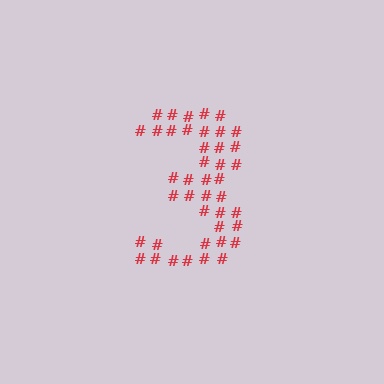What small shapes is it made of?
It is made of small hash symbols.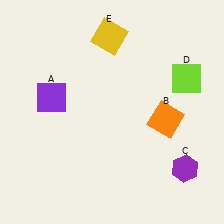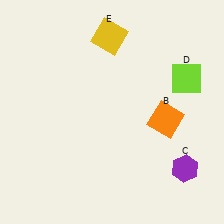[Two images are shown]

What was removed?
The purple square (A) was removed in Image 2.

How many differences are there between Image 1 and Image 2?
There is 1 difference between the two images.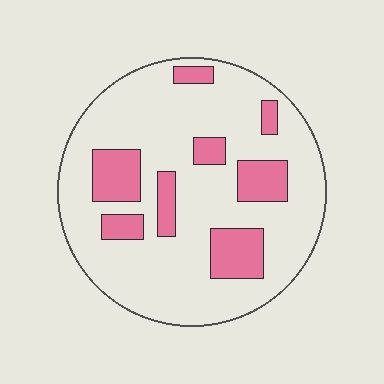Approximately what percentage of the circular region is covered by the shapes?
Approximately 20%.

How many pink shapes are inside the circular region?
8.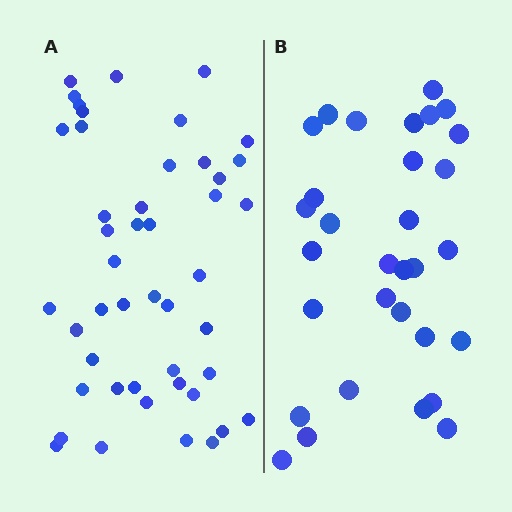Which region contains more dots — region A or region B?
Region A (the left region) has more dots.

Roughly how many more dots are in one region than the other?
Region A has approximately 15 more dots than region B.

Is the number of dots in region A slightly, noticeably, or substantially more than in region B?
Region A has substantially more. The ratio is roughly 1.5 to 1.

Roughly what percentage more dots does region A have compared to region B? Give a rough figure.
About 50% more.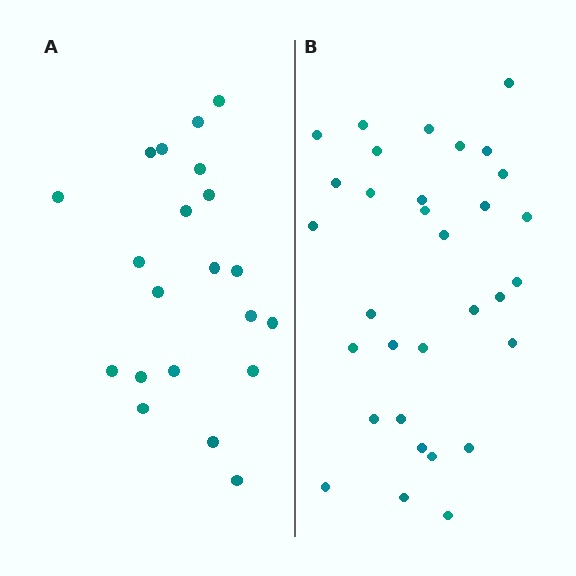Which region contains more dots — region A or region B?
Region B (the right region) has more dots.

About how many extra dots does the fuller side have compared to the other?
Region B has roughly 12 or so more dots than region A.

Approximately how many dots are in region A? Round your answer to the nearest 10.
About 20 dots. (The exact count is 21, which rounds to 20.)